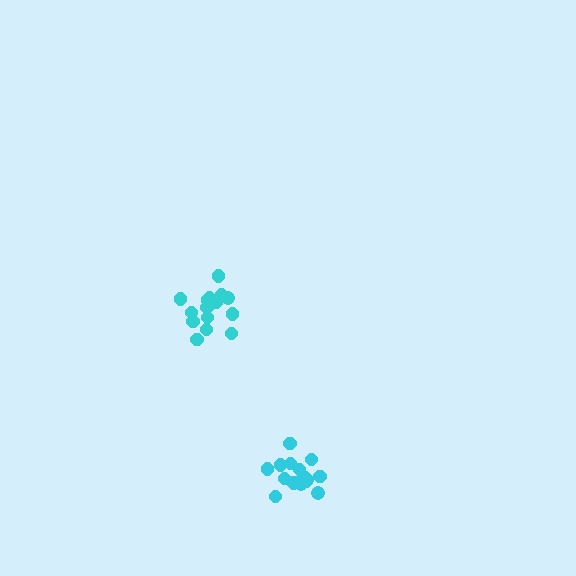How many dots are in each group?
Group 1: 17 dots, Group 2: 16 dots (33 total).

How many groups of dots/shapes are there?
There are 2 groups.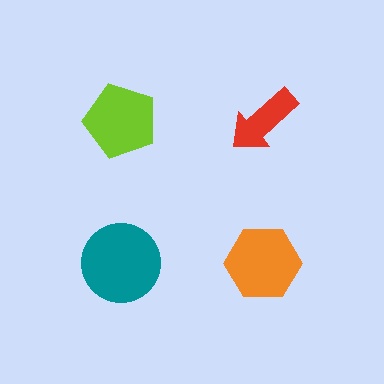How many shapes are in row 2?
2 shapes.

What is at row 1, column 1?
A lime pentagon.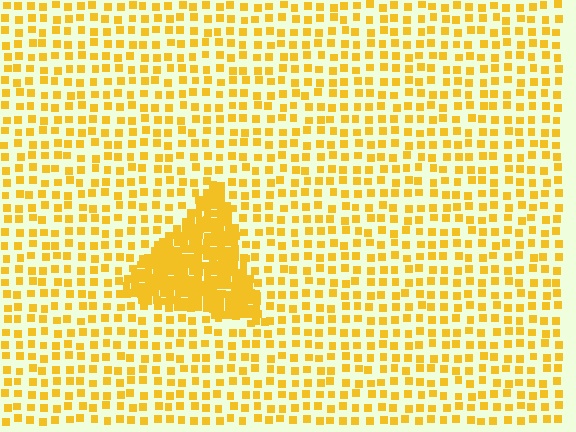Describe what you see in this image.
The image contains small yellow elements arranged at two different densities. A triangle-shaped region is visible where the elements are more densely packed than the surrounding area.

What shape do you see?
I see a triangle.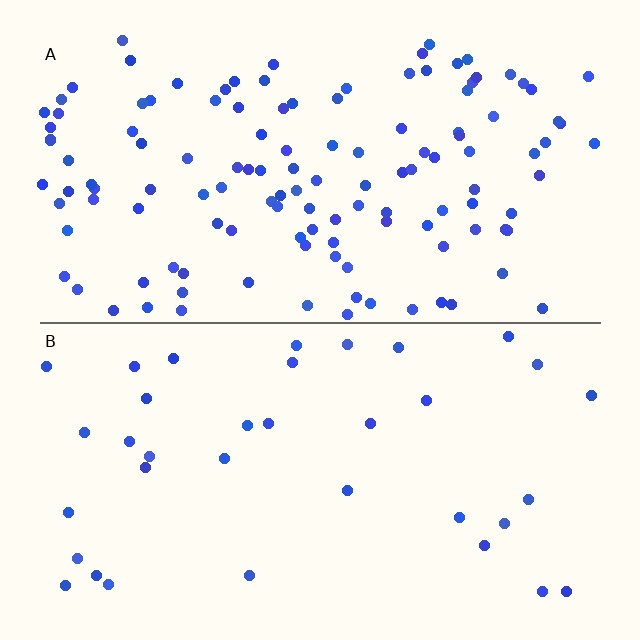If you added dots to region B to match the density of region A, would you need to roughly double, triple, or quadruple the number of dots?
Approximately quadruple.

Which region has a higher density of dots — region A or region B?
A (the top).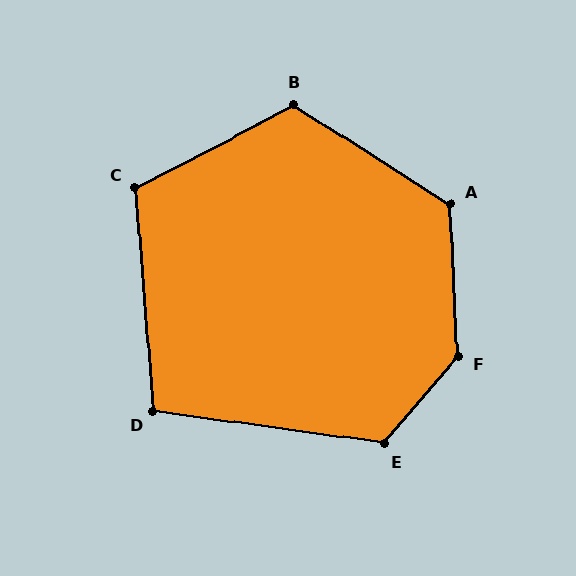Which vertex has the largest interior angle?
F, at approximately 137 degrees.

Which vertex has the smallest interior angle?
D, at approximately 102 degrees.